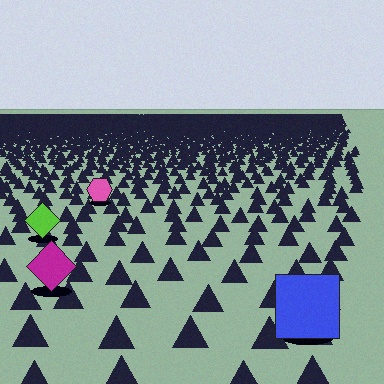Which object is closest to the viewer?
The blue square is closest. The texture marks near it are larger and more spread out.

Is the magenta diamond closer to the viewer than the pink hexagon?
Yes. The magenta diamond is closer — you can tell from the texture gradient: the ground texture is coarser near it.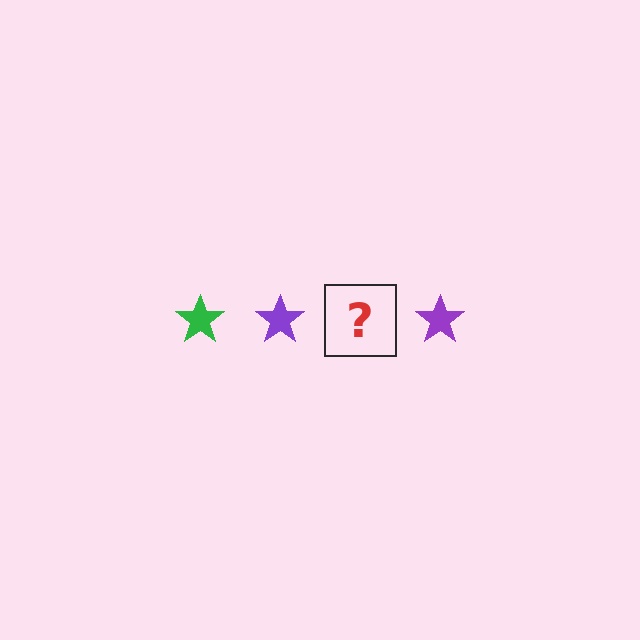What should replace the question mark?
The question mark should be replaced with a green star.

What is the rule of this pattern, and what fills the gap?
The rule is that the pattern cycles through green, purple stars. The gap should be filled with a green star.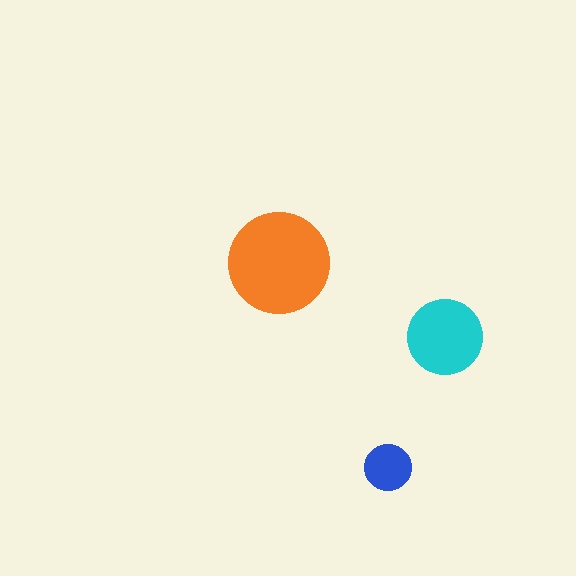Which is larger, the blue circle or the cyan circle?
The cyan one.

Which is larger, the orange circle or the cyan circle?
The orange one.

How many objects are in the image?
There are 3 objects in the image.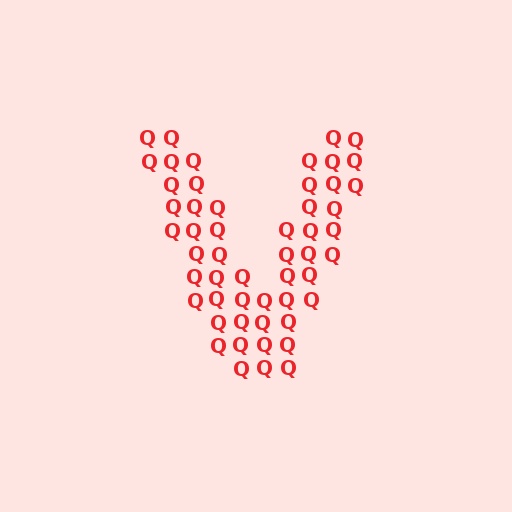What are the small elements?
The small elements are letter Q's.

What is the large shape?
The large shape is the letter V.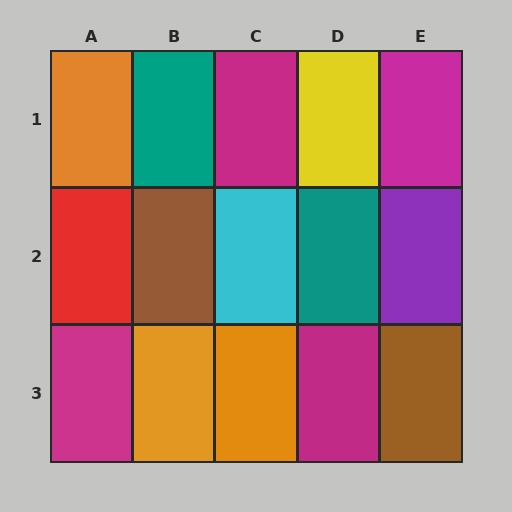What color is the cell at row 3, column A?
Magenta.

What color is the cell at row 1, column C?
Magenta.